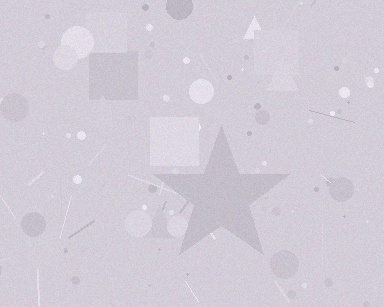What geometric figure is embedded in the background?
A star is embedded in the background.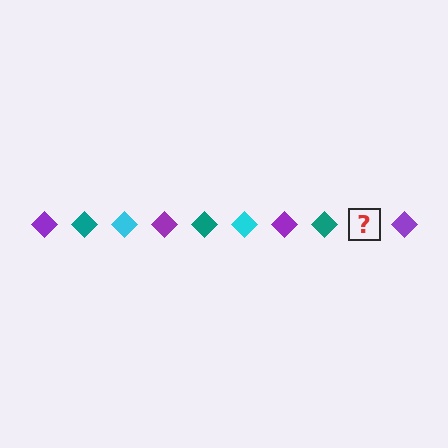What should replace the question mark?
The question mark should be replaced with a cyan diamond.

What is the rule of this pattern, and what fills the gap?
The rule is that the pattern cycles through purple, teal, cyan diamonds. The gap should be filled with a cyan diamond.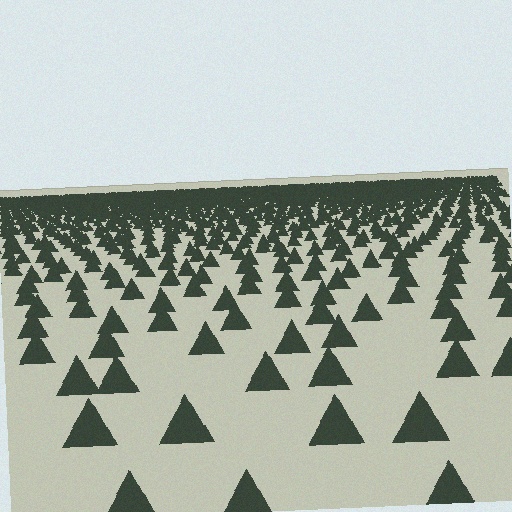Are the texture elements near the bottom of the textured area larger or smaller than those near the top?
Larger. Near the bottom, elements are closer to the viewer and appear at a bigger on-screen size.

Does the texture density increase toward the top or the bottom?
Density increases toward the top.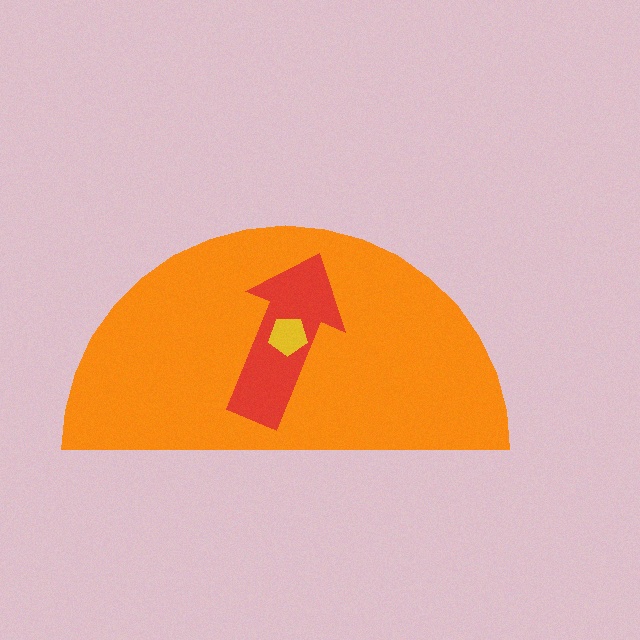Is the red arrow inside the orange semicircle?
Yes.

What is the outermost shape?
The orange semicircle.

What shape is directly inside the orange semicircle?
The red arrow.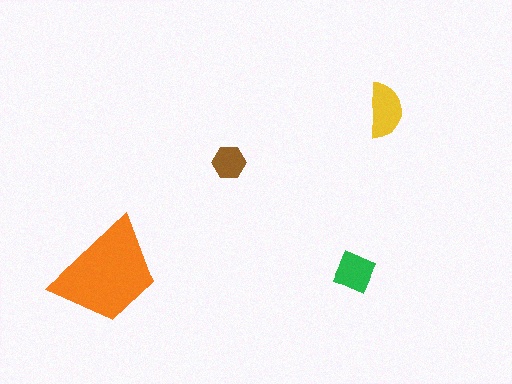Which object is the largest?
The orange trapezoid.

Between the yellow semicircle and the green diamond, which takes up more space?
The yellow semicircle.